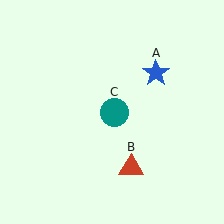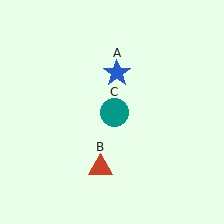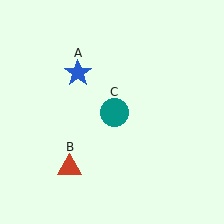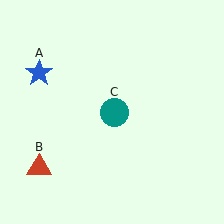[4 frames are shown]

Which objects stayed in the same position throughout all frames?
Teal circle (object C) remained stationary.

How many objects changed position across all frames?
2 objects changed position: blue star (object A), red triangle (object B).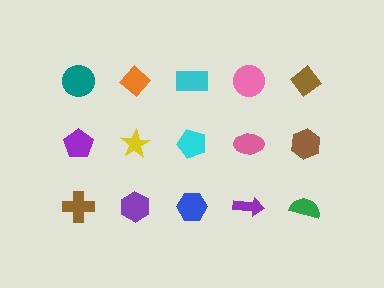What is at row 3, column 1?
A brown cross.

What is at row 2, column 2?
A yellow star.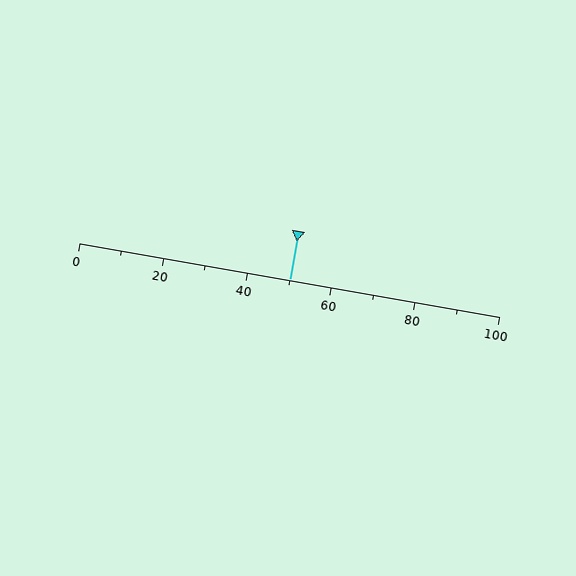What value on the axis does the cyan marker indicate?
The marker indicates approximately 50.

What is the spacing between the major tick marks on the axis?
The major ticks are spaced 20 apart.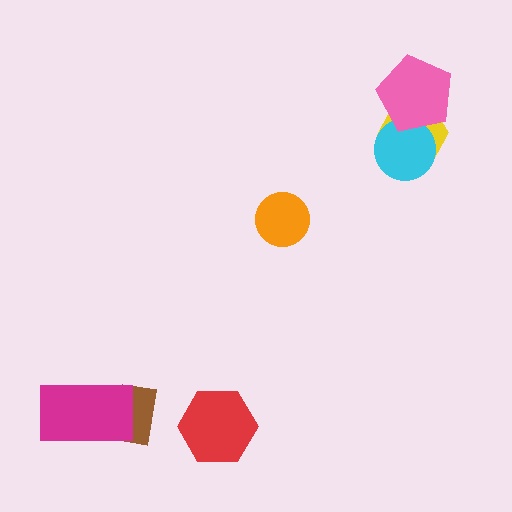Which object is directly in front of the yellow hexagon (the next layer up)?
The cyan circle is directly in front of the yellow hexagon.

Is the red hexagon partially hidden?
No, no other shape covers it.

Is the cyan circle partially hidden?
Yes, it is partially covered by another shape.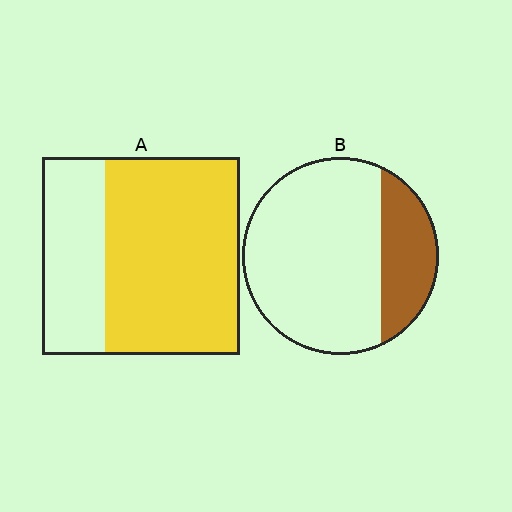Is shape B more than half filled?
No.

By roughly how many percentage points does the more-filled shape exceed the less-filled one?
By roughly 45 percentage points (A over B).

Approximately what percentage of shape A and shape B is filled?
A is approximately 70% and B is approximately 25%.